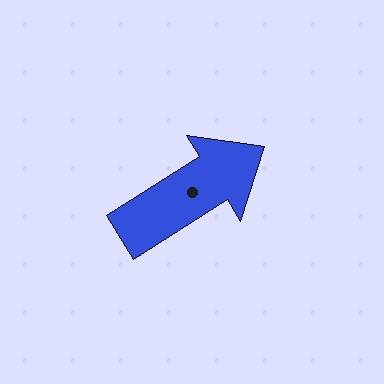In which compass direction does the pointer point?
Northeast.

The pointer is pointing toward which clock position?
Roughly 2 o'clock.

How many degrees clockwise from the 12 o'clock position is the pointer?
Approximately 58 degrees.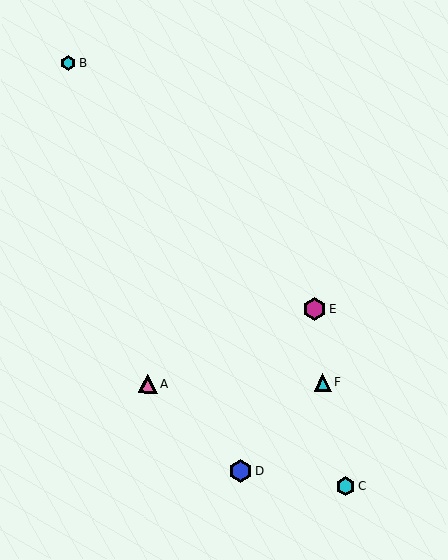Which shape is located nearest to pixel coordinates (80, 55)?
The cyan hexagon (labeled B) at (69, 63) is nearest to that location.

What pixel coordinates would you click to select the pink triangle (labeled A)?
Click at (148, 383) to select the pink triangle A.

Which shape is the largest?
The blue hexagon (labeled D) is the largest.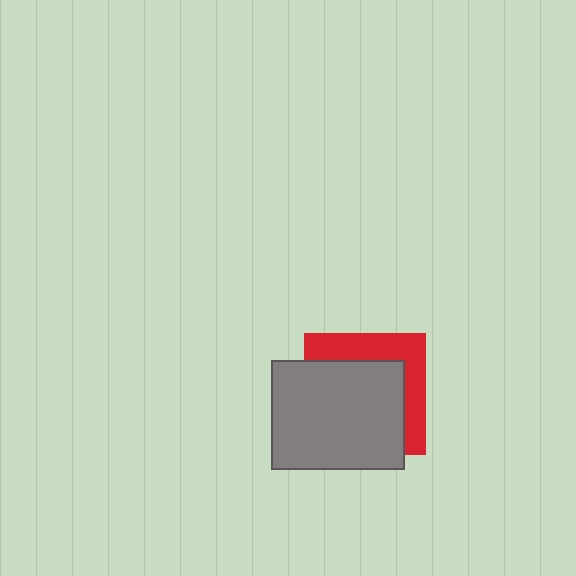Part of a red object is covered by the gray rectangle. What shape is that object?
It is a square.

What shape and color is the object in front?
The object in front is a gray rectangle.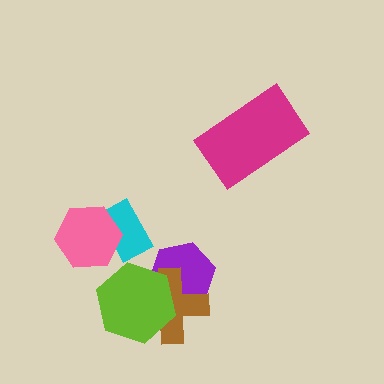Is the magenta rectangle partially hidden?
No, no other shape covers it.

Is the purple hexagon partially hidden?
Yes, it is partially covered by another shape.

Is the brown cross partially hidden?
Yes, it is partially covered by another shape.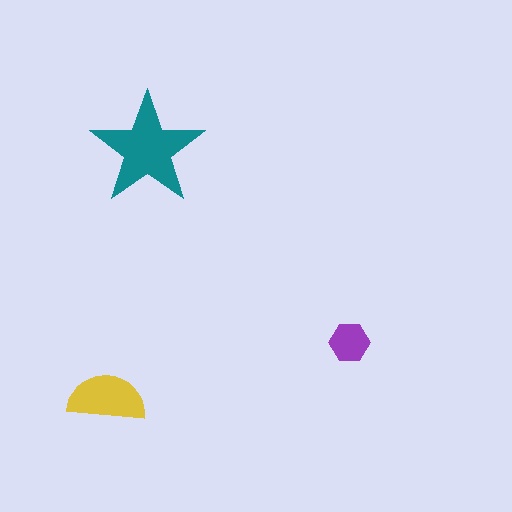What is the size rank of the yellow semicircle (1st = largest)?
2nd.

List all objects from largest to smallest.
The teal star, the yellow semicircle, the purple hexagon.